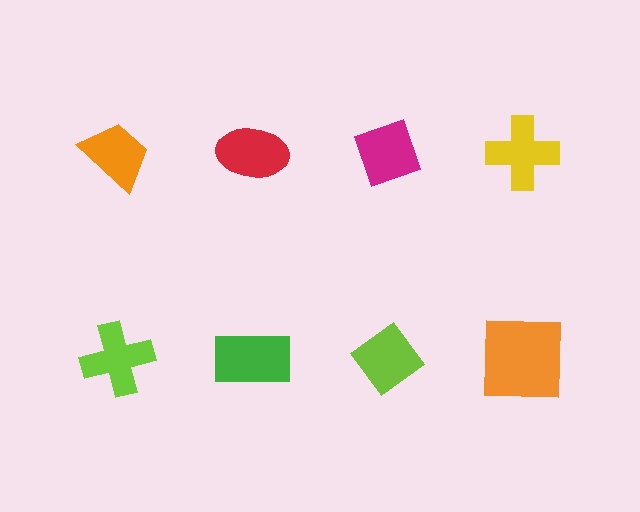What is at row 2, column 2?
A green rectangle.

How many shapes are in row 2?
4 shapes.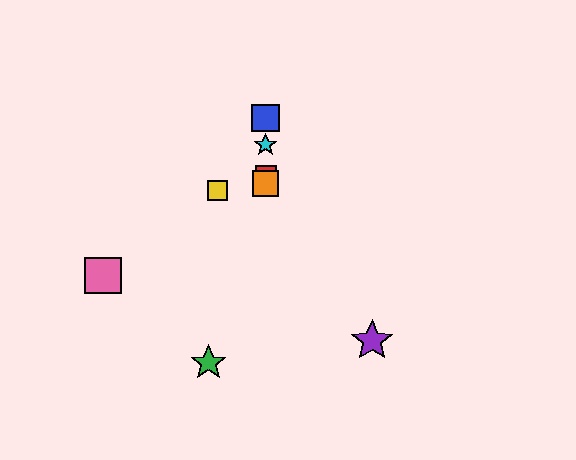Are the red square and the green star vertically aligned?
No, the red square is at x≈266 and the green star is at x≈208.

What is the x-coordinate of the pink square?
The pink square is at x≈103.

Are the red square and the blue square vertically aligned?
Yes, both are at x≈266.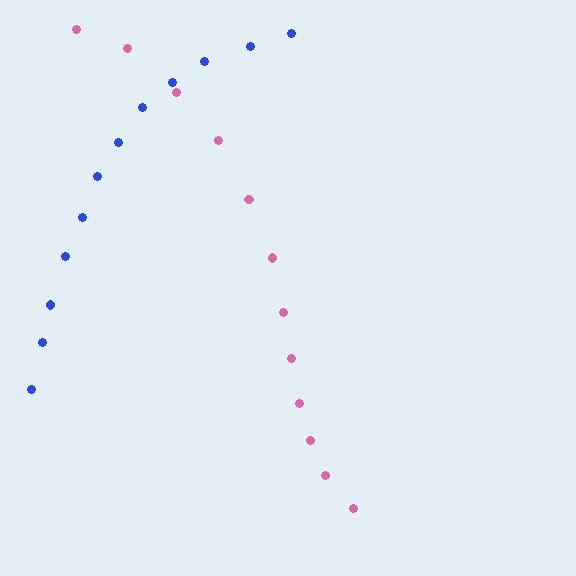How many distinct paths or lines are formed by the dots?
There are 2 distinct paths.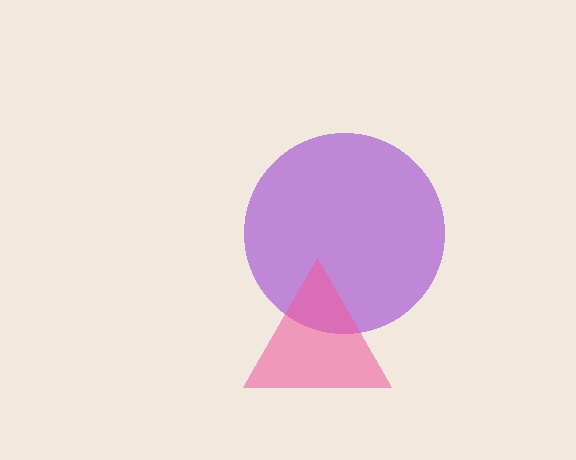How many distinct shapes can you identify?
There are 2 distinct shapes: a purple circle, a pink triangle.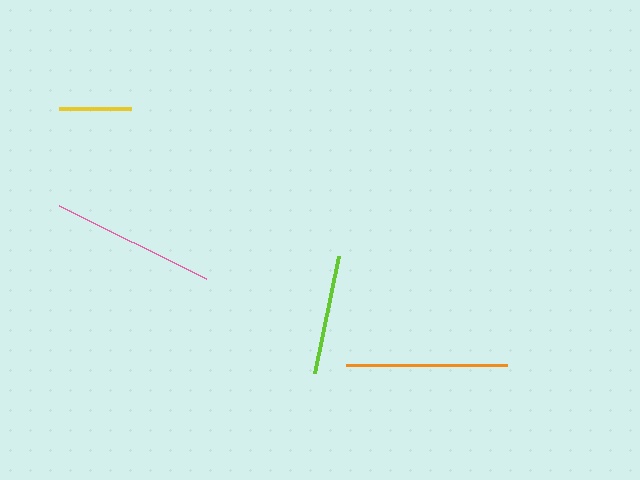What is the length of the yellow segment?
The yellow segment is approximately 72 pixels long.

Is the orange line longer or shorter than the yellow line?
The orange line is longer than the yellow line.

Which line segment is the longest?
The pink line is the longest at approximately 164 pixels.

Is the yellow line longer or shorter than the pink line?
The pink line is longer than the yellow line.